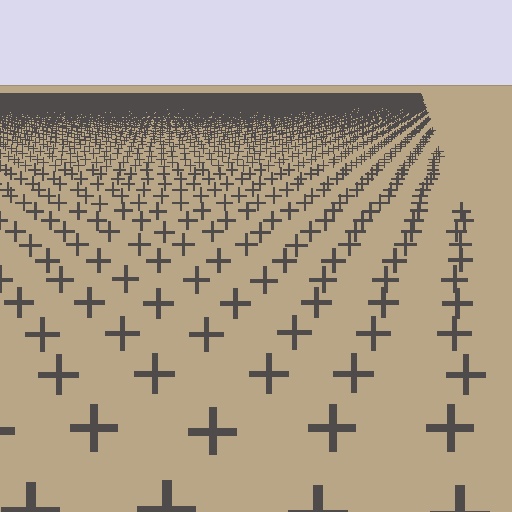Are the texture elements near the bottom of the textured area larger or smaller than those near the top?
Larger. Near the bottom, elements are closer to the viewer and appear at a bigger on-screen size.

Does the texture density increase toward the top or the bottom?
Density increases toward the top.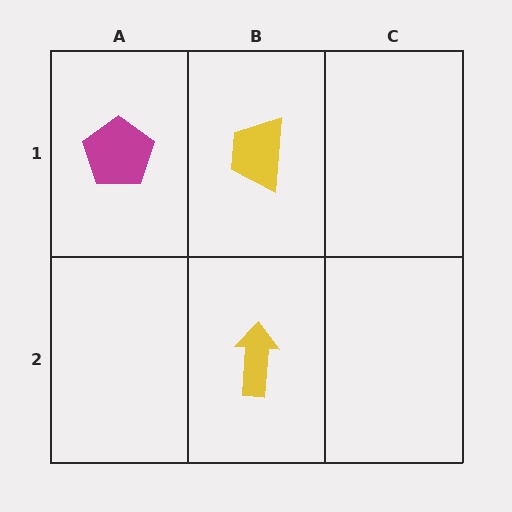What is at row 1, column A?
A magenta pentagon.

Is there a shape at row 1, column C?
No, that cell is empty.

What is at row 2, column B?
A yellow arrow.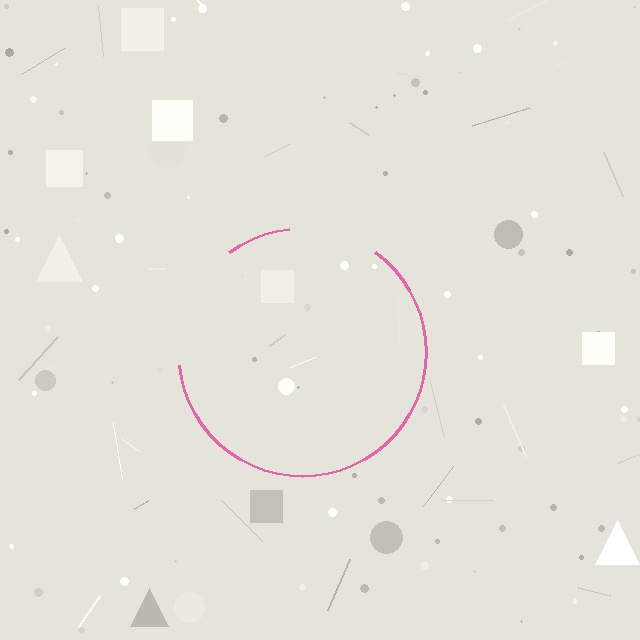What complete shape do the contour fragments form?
The contour fragments form a circle.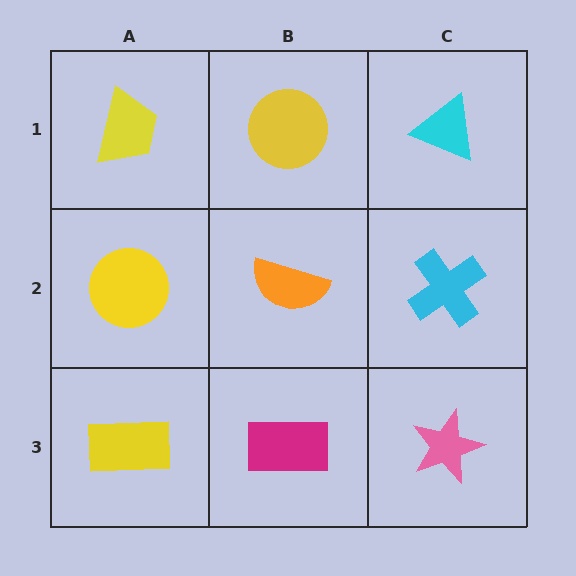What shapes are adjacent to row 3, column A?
A yellow circle (row 2, column A), a magenta rectangle (row 3, column B).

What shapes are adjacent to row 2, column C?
A cyan triangle (row 1, column C), a pink star (row 3, column C), an orange semicircle (row 2, column B).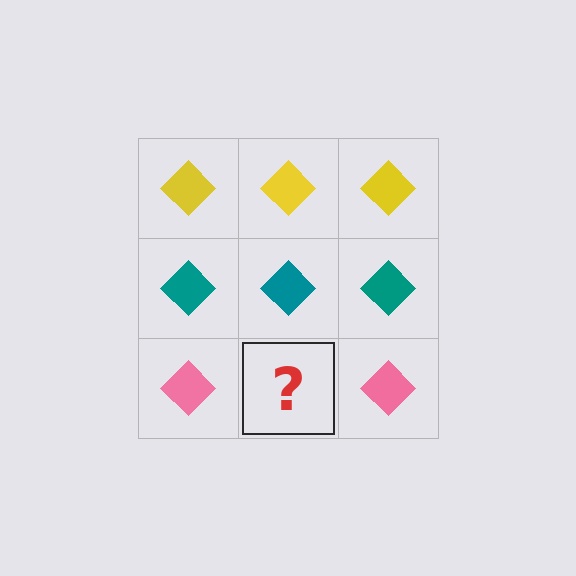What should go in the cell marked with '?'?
The missing cell should contain a pink diamond.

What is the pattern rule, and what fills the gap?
The rule is that each row has a consistent color. The gap should be filled with a pink diamond.